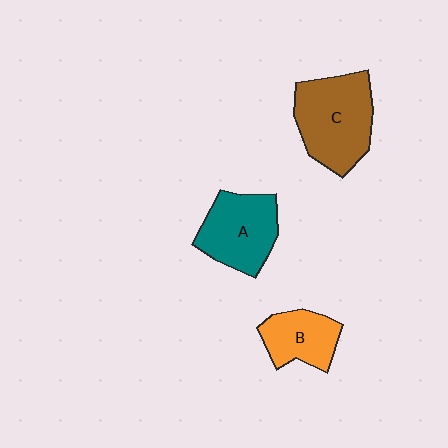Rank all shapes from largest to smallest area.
From largest to smallest: C (brown), A (teal), B (orange).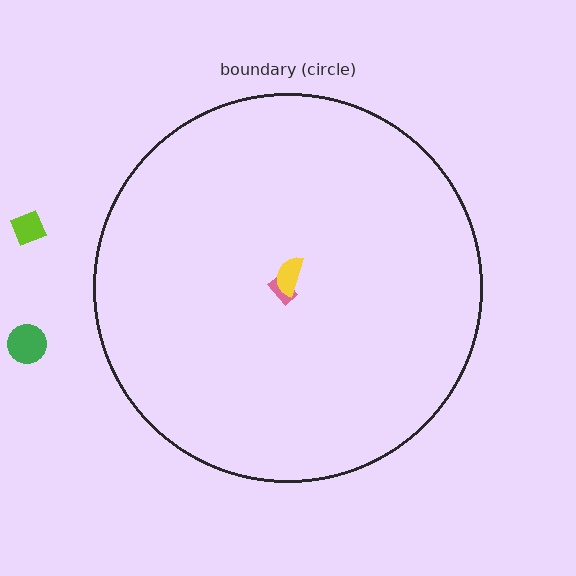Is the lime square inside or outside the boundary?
Outside.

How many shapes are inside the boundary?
2 inside, 2 outside.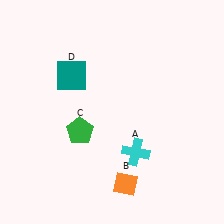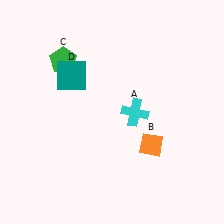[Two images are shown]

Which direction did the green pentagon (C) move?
The green pentagon (C) moved up.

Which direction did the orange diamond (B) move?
The orange diamond (B) moved up.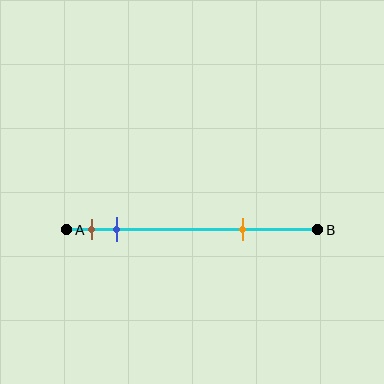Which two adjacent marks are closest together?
The brown and blue marks are the closest adjacent pair.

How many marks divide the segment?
There are 3 marks dividing the segment.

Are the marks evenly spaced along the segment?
No, the marks are not evenly spaced.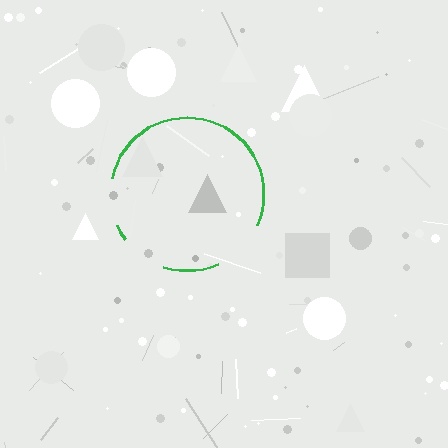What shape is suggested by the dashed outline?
The dashed outline suggests a circle.